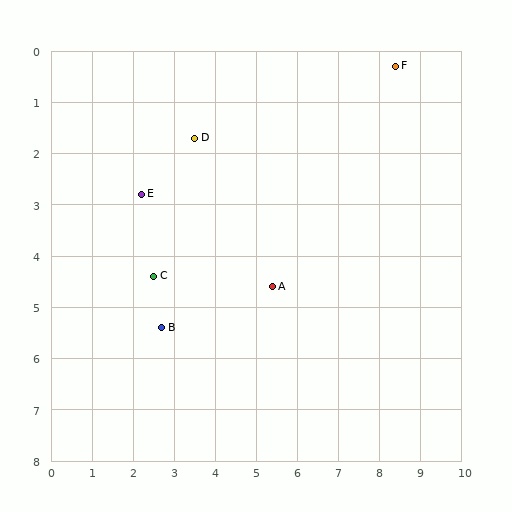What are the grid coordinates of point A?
Point A is at approximately (5.4, 4.6).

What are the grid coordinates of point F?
Point F is at approximately (8.4, 0.3).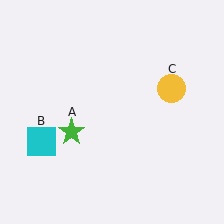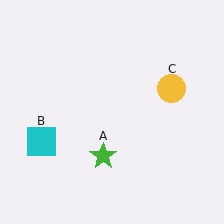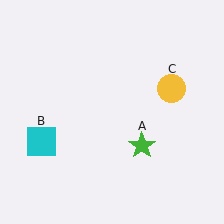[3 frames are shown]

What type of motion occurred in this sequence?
The green star (object A) rotated counterclockwise around the center of the scene.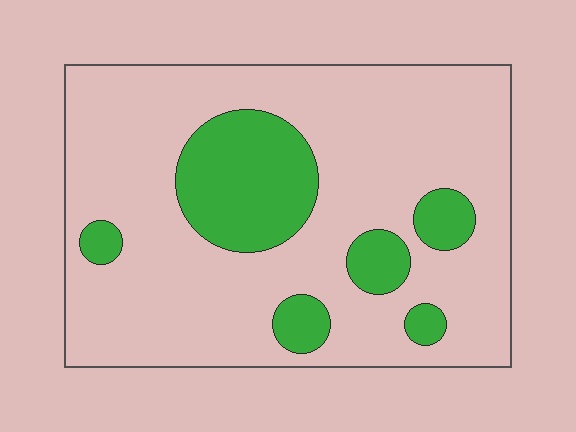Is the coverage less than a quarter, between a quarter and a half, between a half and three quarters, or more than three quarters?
Less than a quarter.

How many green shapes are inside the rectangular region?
6.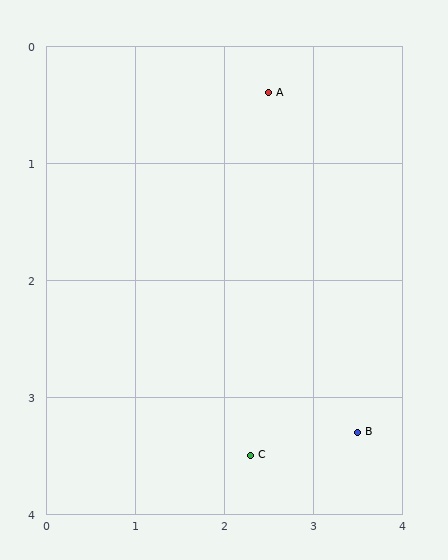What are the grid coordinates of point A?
Point A is at approximately (2.5, 0.4).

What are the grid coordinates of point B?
Point B is at approximately (3.5, 3.3).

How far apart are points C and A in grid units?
Points C and A are about 3.1 grid units apart.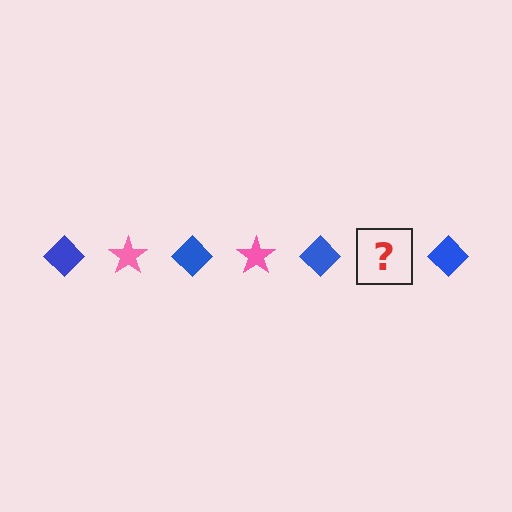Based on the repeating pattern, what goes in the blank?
The blank should be a pink star.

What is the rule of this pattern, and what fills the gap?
The rule is that the pattern alternates between blue diamond and pink star. The gap should be filled with a pink star.